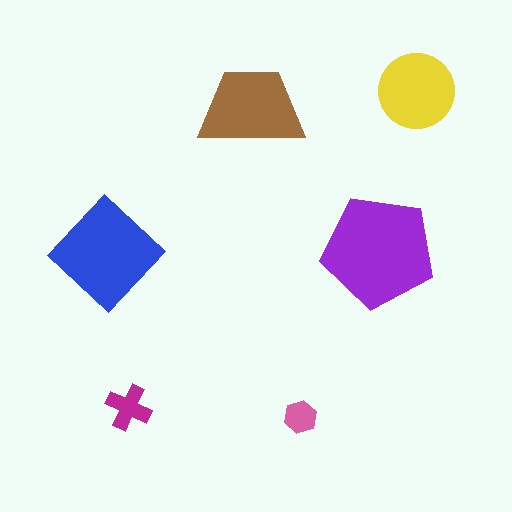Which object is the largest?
The purple pentagon.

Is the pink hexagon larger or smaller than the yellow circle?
Smaller.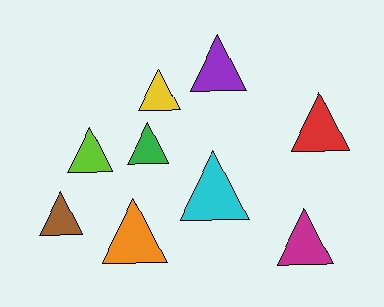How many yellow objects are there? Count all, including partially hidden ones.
There is 1 yellow object.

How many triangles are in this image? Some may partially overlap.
There are 9 triangles.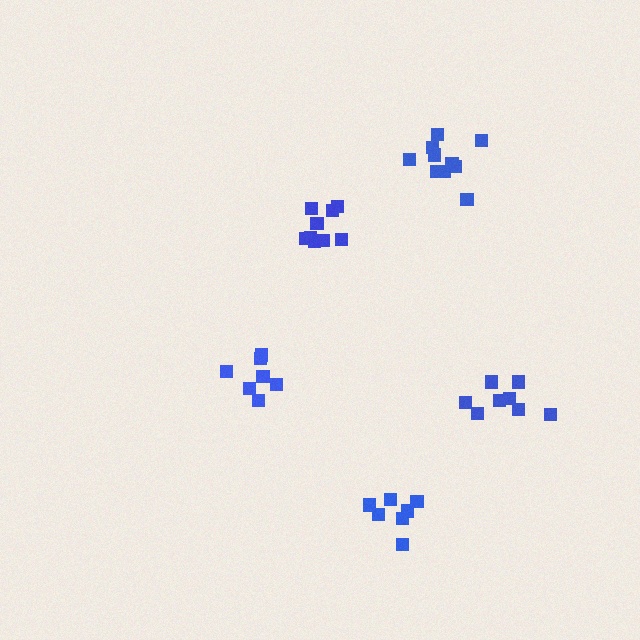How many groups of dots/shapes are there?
There are 5 groups.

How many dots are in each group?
Group 1: 8 dots, Group 2: 7 dots, Group 3: 10 dots, Group 4: 9 dots, Group 5: 7 dots (41 total).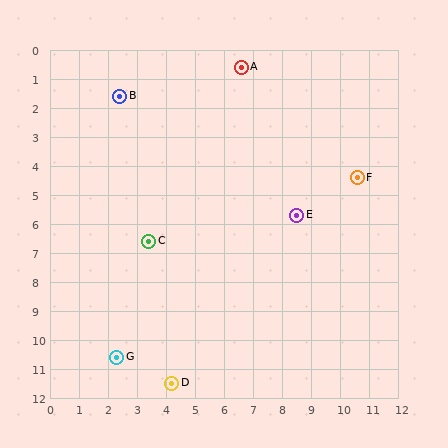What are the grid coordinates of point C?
Point C is at approximately (3.4, 6.6).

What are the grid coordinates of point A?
Point A is at approximately (6.6, 0.6).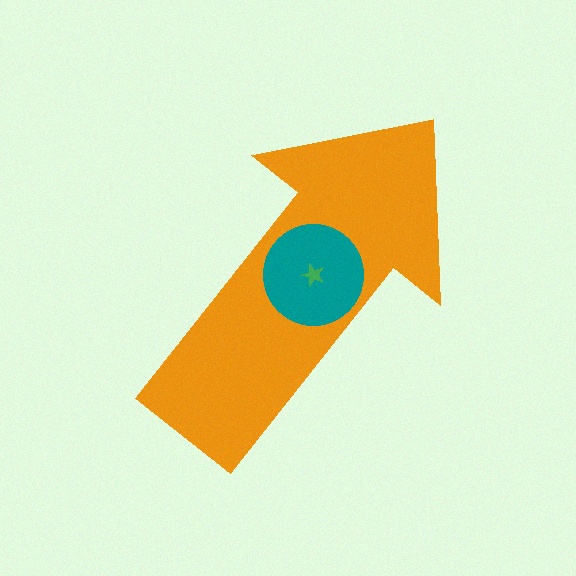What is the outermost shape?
The orange arrow.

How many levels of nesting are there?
3.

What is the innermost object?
The green star.